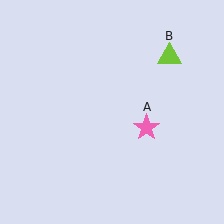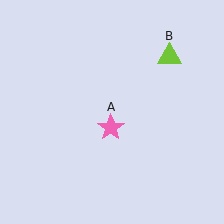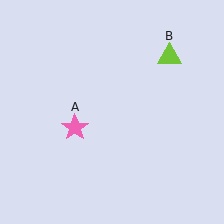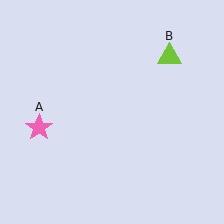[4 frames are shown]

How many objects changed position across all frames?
1 object changed position: pink star (object A).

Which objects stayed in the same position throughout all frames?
Lime triangle (object B) remained stationary.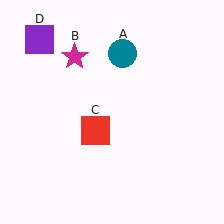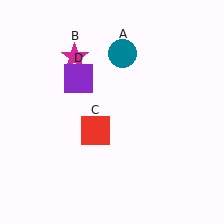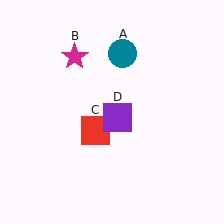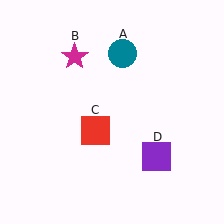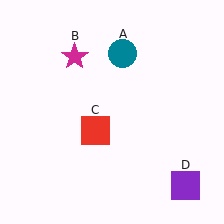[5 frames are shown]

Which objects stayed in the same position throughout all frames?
Teal circle (object A) and magenta star (object B) and red square (object C) remained stationary.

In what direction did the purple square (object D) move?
The purple square (object D) moved down and to the right.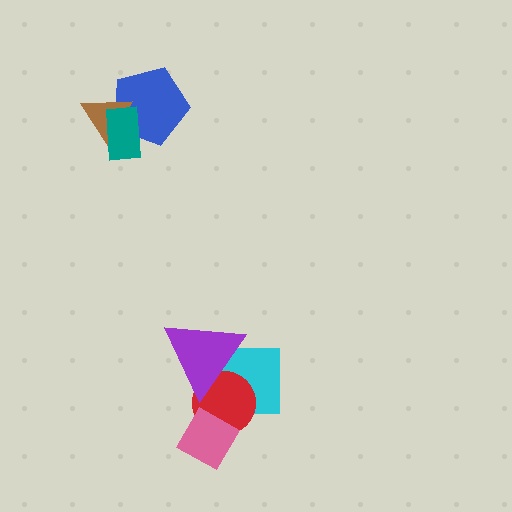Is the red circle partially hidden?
Yes, it is partially covered by another shape.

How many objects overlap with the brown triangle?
2 objects overlap with the brown triangle.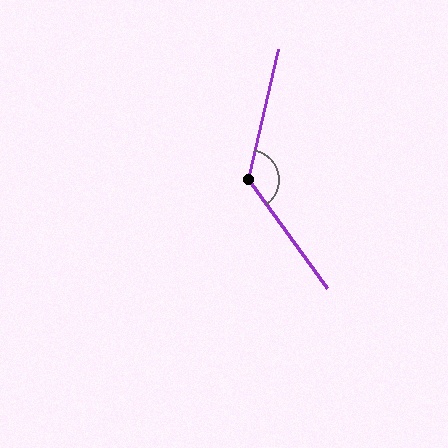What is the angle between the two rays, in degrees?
Approximately 131 degrees.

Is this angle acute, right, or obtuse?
It is obtuse.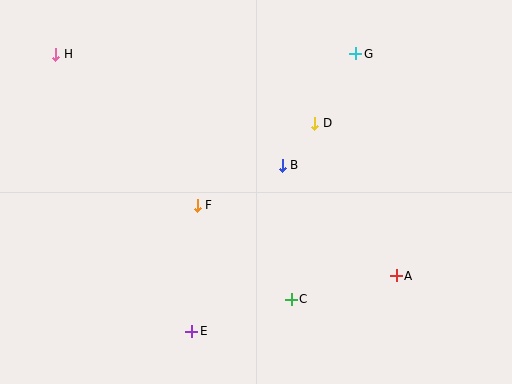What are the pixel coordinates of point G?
Point G is at (356, 54).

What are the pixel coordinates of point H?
Point H is at (56, 54).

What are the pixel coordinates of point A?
Point A is at (396, 276).